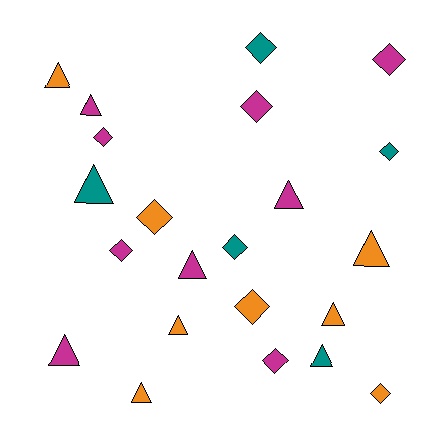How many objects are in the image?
There are 22 objects.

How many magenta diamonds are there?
There are 5 magenta diamonds.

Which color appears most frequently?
Magenta, with 9 objects.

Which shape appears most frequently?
Diamond, with 11 objects.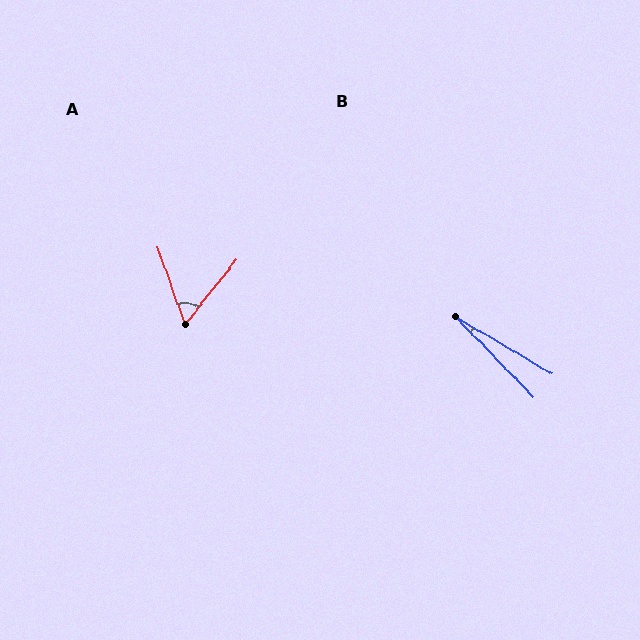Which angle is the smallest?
B, at approximately 15 degrees.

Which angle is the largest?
A, at approximately 58 degrees.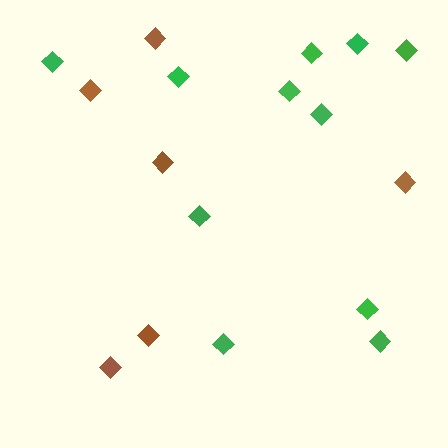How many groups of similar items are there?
There are 2 groups: one group of brown diamonds (6) and one group of green diamonds (11).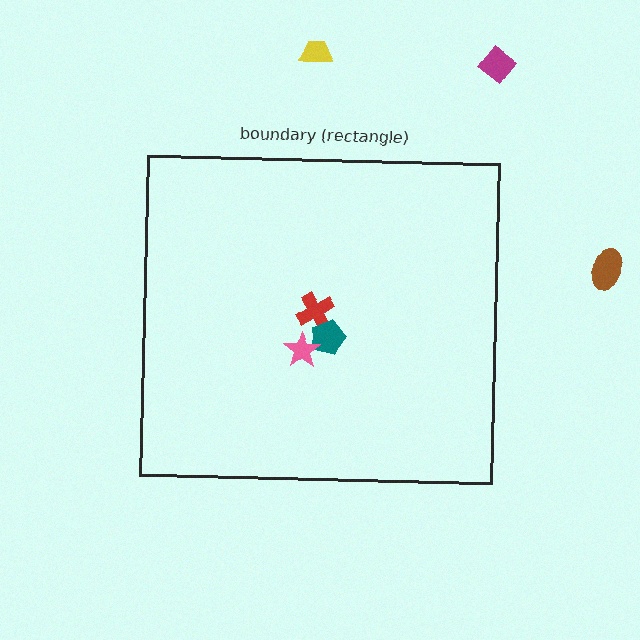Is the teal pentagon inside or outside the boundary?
Inside.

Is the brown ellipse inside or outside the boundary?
Outside.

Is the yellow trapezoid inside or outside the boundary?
Outside.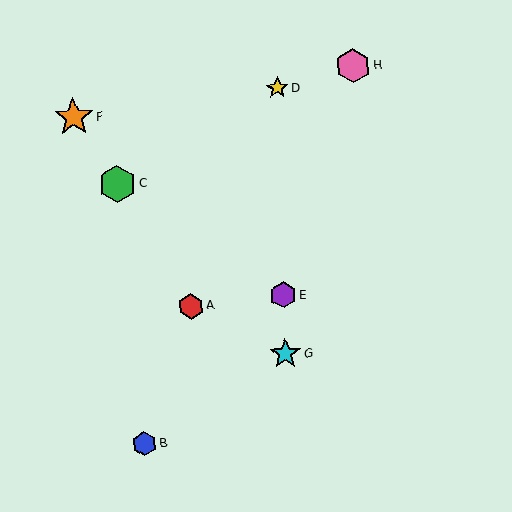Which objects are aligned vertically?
Objects D, E, G are aligned vertically.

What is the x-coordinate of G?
Object G is at x≈285.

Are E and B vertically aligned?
No, E is at x≈283 and B is at x≈144.